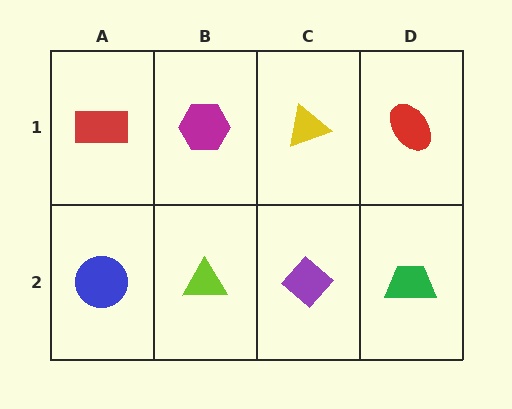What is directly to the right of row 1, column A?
A magenta hexagon.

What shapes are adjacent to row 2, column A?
A red rectangle (row 1, column A), a lime triangle (row 2, column B).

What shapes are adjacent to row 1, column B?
A lime triangle (row 2, column B), a red rectangle (row 1, column A), a yellow triangle (row 1, column C).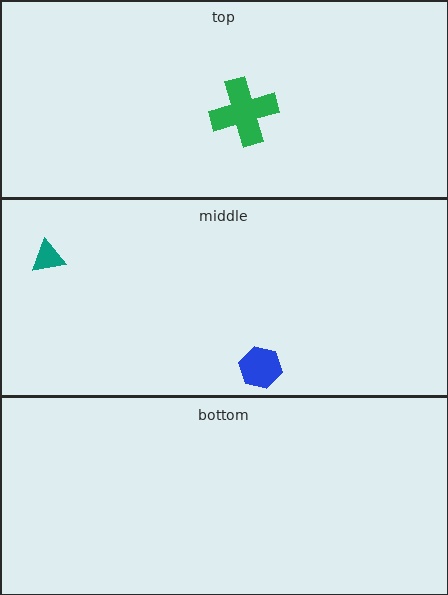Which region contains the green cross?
The top region.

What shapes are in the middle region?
The teal triangle, the blue hexagon.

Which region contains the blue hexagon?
The middle region.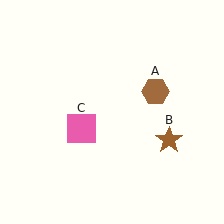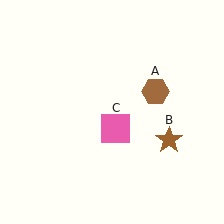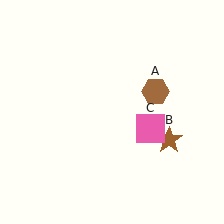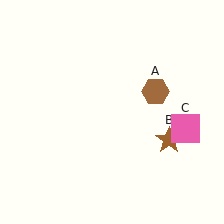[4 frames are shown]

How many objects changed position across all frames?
1 object changed position: pink square (object C).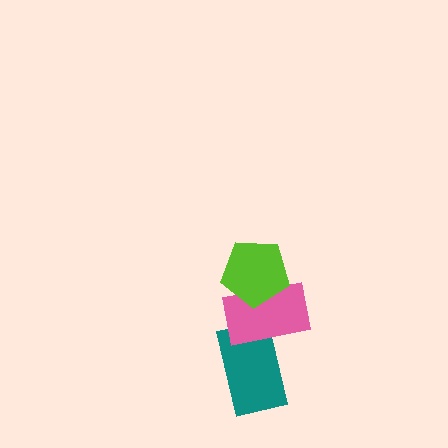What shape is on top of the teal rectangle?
The pink rectangle is on top of the teal rectangle.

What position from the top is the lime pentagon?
The lime pentagon is 1st from the top.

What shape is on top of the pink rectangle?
The lime pentagon is on top of the pink rectangle.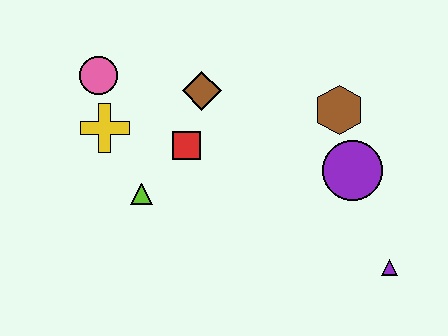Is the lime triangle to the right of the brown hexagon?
No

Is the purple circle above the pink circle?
No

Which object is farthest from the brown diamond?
The purple triangle is farthest from the brown diamond.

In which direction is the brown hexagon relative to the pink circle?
The brown hexagon is to the right of the pink circle.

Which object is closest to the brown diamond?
The red square is closest to the brown diamond.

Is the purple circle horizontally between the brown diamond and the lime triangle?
No